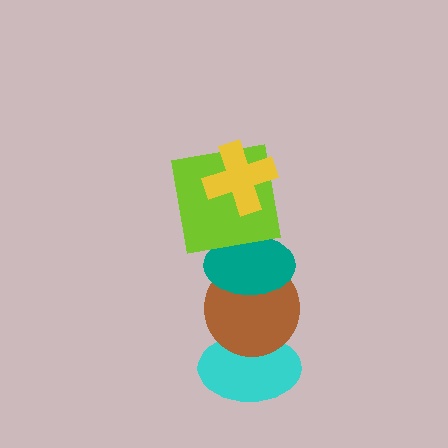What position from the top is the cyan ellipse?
The cyan ellipse is 5th from the top.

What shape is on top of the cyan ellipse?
The brown circle is on top of the cyan ellipse.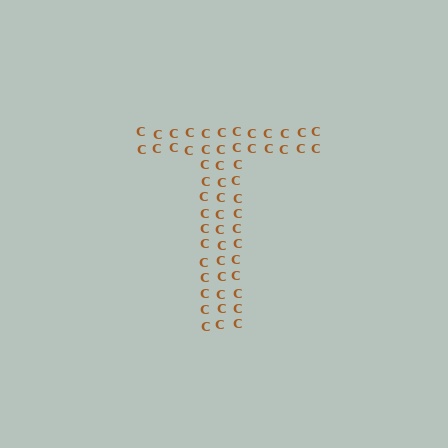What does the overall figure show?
The overall figure shows the letter T.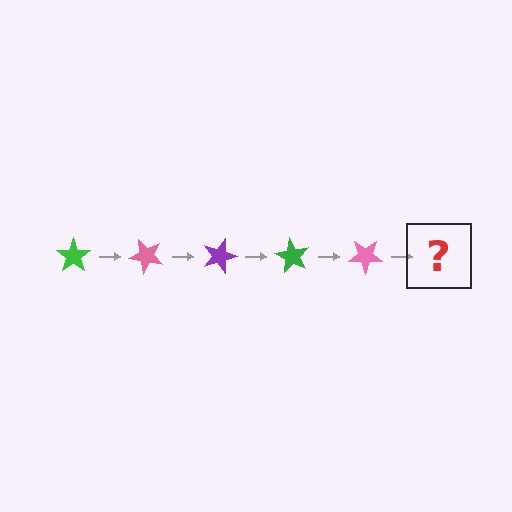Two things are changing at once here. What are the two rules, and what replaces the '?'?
The two rules are that it rotates 45 degrees each step and the color cycles through green, pink, and purple. The '?' should be a purple star, rotated 225 degrees from the start.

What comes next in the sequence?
The next element should be a purple star, rotated 225 degrees from the start.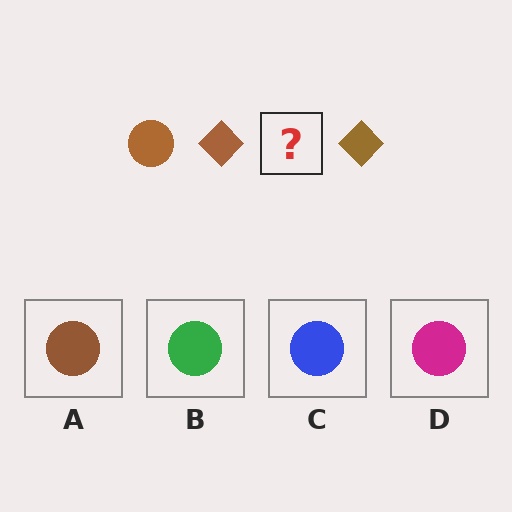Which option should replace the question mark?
Option A.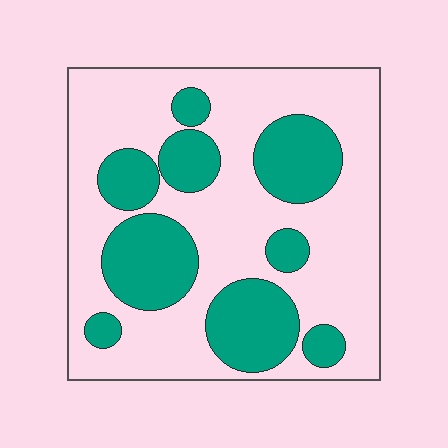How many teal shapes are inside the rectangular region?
9.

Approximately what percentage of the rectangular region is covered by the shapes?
Approximately 35%.